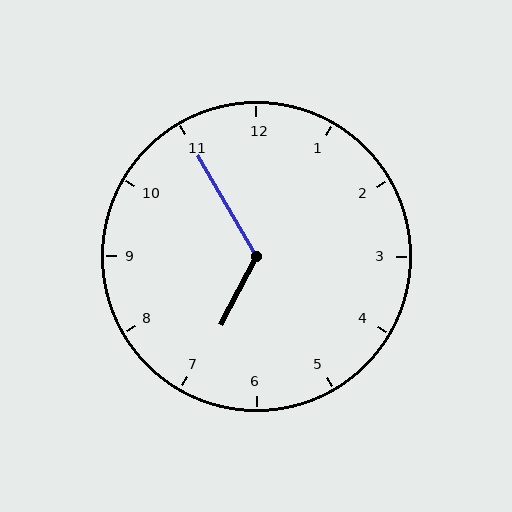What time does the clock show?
6:55.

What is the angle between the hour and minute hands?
Approximately 122 degrees.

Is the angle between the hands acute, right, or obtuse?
It is obtuse.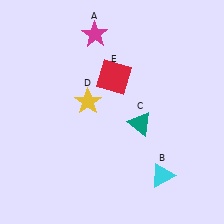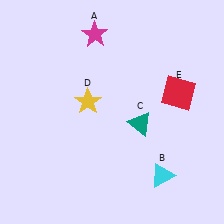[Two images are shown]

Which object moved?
The red square (E) moved right.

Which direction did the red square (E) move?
The red square (E) moved right.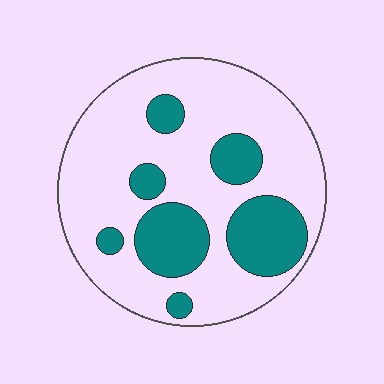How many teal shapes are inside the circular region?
7.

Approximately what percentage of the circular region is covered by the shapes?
Approximately 25%.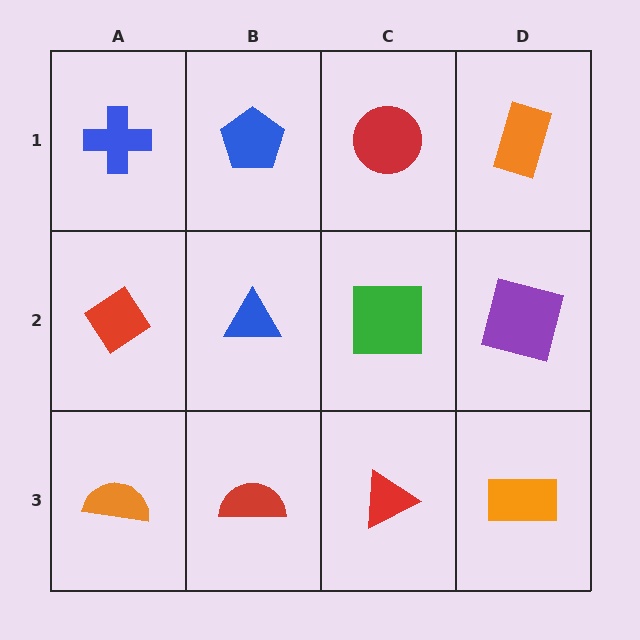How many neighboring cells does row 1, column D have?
2.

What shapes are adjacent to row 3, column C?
A green square (row 2, column C), a red semicircle (row 3, column B), an orange rectangle (row 3, column D).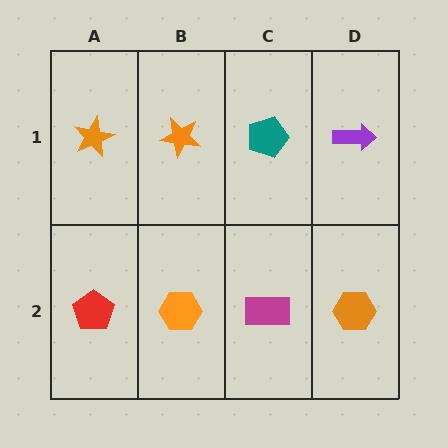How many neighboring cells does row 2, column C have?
3.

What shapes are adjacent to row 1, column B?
An orange hexagon (row 2, column B), an orange star (row 1, column A), a teal pentagon (row 1, column C).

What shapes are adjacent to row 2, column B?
An orange star (row 1, column B), a red pentagon (row 2, column A), a magenta rectangle (row 2, column C).